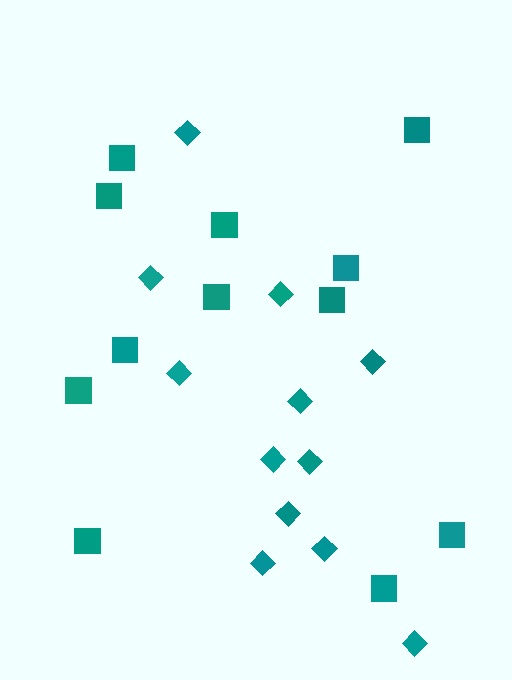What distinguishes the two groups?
There are 2 groups: one group of diamonds (12) and one group of squares (12).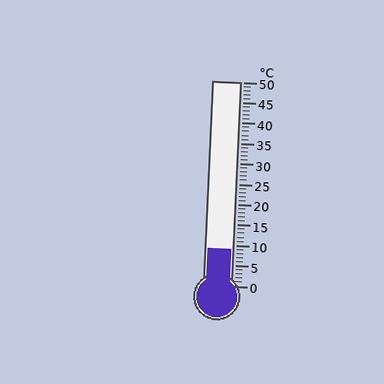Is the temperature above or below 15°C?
The temperature is below 15°C.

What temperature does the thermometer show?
The thermometer shows approximately 9°C.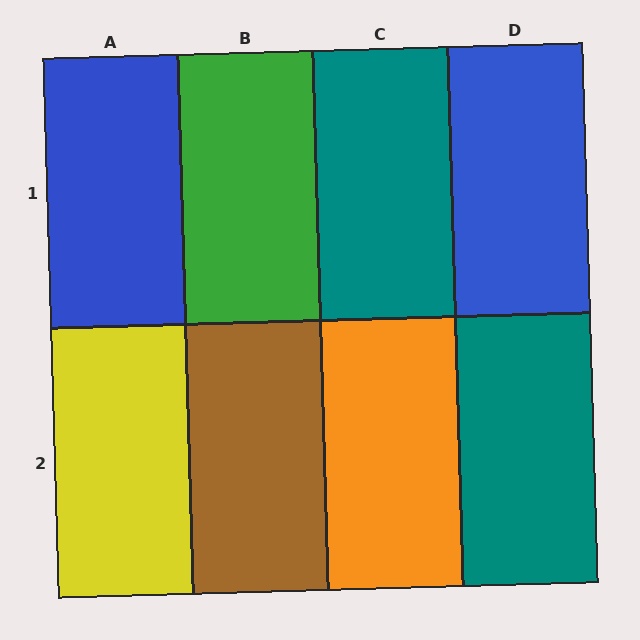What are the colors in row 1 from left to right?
Blue, green, teal, blue.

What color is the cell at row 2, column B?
Brown.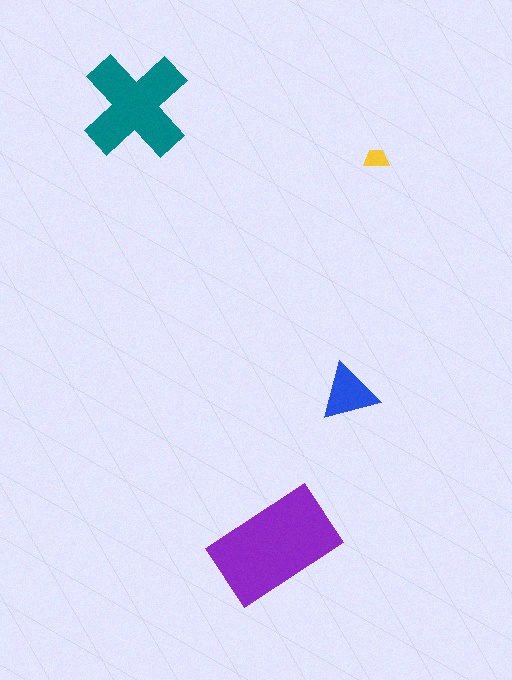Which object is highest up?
The teal cross is topmost.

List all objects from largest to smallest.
The purple rectangle, the teal cross, the blue triangle, the yellow trapezoid.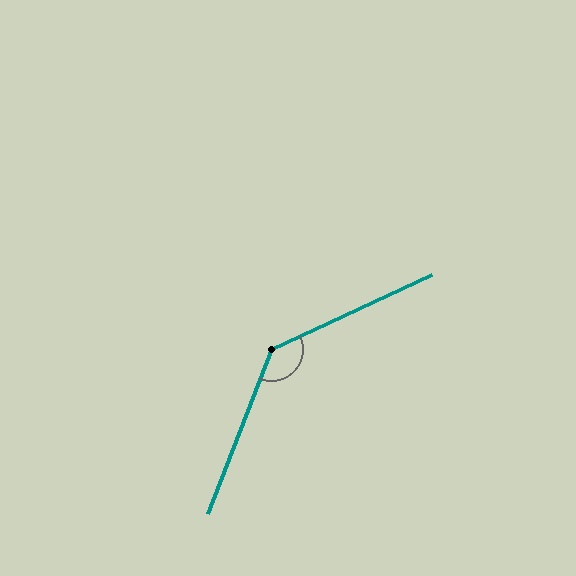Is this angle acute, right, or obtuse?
It is obtuse.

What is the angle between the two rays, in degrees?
Approximately 136 degrees.